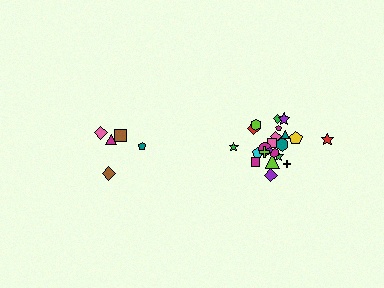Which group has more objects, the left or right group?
The right group.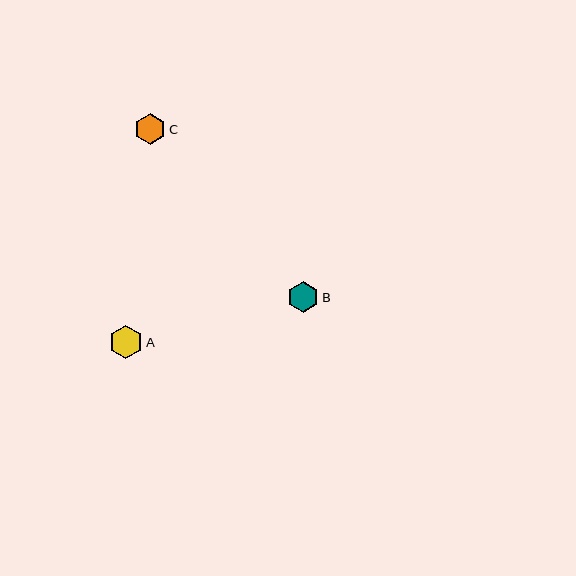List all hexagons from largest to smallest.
From largest to smallest: A, C, B.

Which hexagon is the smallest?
Hexagon B is the smallest with a size of approximately 31 pixels.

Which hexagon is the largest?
Hexagon A is the largest with a size of approximately 34 pixels.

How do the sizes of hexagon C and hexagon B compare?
Hexagon C and hexagon B are approximately the same size.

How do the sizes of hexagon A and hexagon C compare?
Hexagon A and hexagon C are approximately the same size.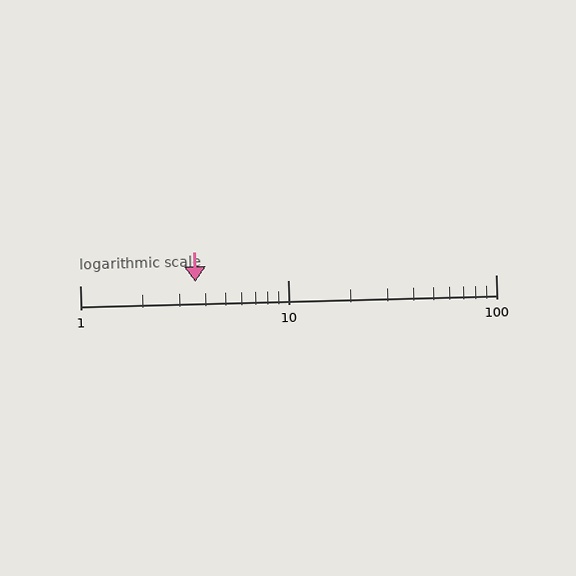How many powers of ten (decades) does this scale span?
The scale spans 2 decades, from 1 to 100.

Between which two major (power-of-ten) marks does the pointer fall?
The pointer is between 1 and 10.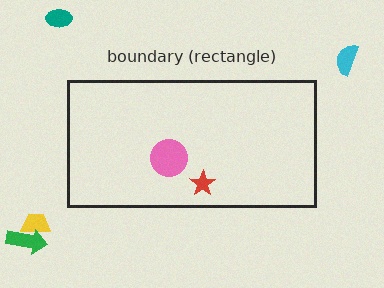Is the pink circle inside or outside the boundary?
Inside.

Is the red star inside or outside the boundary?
Inside.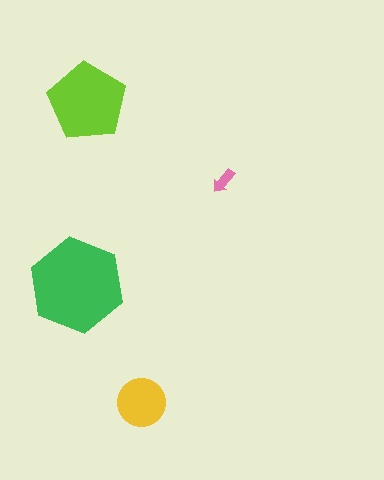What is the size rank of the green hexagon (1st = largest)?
1st.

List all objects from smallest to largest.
The pink arrow, the yellow circle, the lime pentagon, the green hexagon.